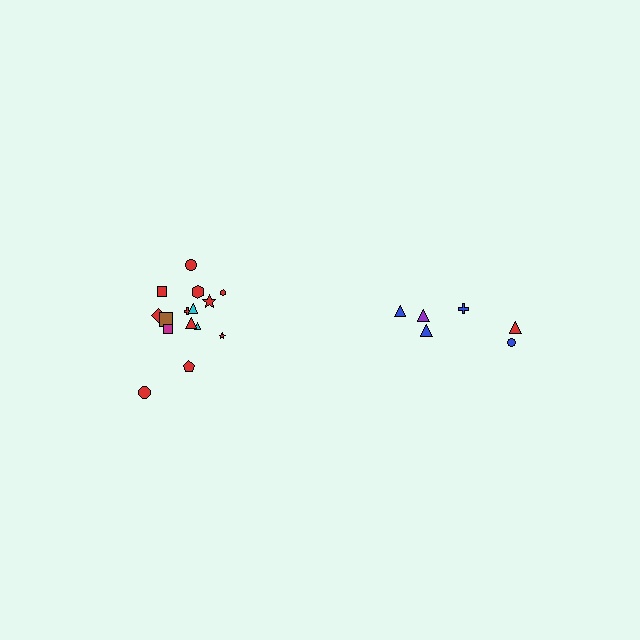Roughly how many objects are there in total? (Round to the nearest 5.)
Roughly 20 objects in total.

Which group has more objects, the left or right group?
The left group.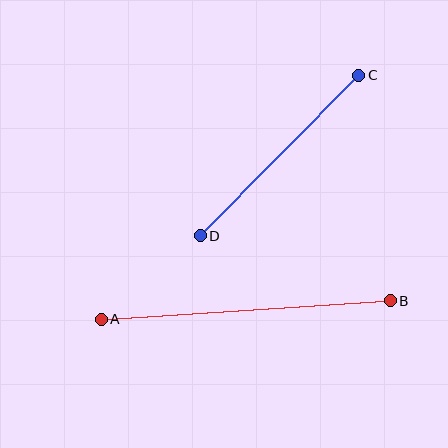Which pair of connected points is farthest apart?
Points A and B are farthest apart.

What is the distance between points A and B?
The distance is approximately 290 pixels.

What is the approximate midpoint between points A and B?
The midpoint is at approximately (246, 310) pixels.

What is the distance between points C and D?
The distance is approximately 226 pixels.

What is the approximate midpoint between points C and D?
The midpoint is at approximately (280, 155) pixels.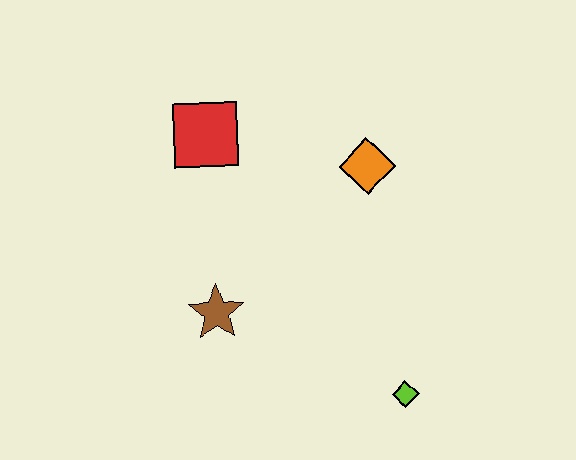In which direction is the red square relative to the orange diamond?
The red square is to the left of the orange diamond.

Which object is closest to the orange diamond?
The red square is closest to the orange diamond.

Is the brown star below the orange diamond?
Yes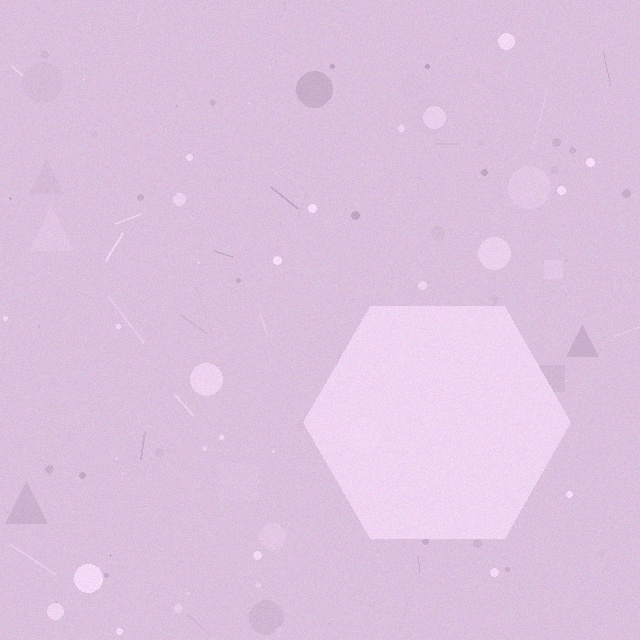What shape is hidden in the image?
A hexagon is hidden in the image.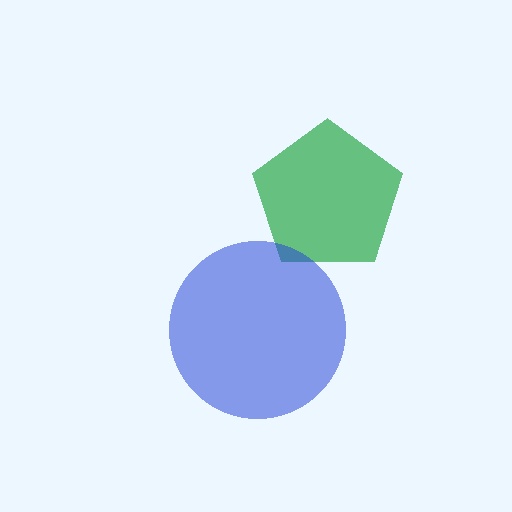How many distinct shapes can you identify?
There are 2 distinct shapes: a green pentagon, a blue circle.